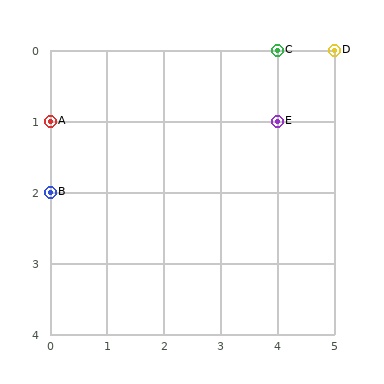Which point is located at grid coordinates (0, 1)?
Point A is at (0, 1).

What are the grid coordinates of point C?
Point C is at grid coordinates (4, 0).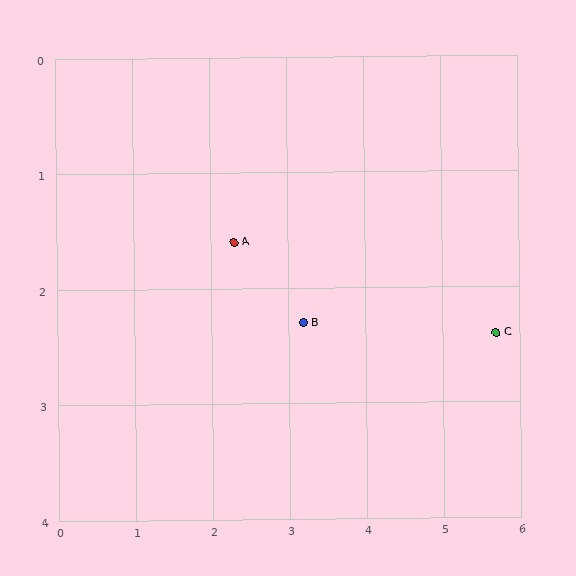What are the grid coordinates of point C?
Point C is at approximately (5.7, 2.4).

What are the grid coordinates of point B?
Point B is at approximately (3.2, 2.3).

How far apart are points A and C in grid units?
Points A and C are about 3.5 grid units apart.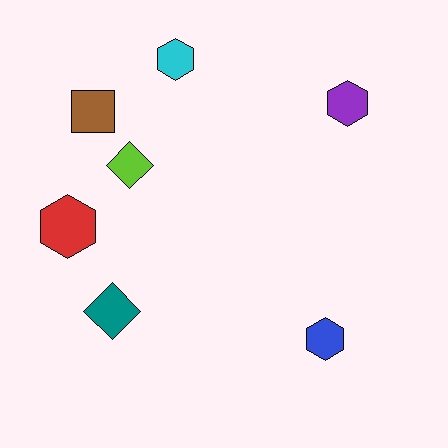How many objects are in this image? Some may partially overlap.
There are 7 objects.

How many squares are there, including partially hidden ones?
There is 1 square.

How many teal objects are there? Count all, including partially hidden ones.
There is 1 teal object.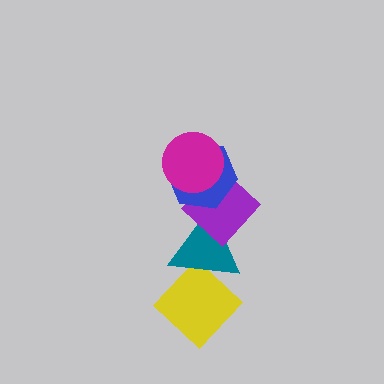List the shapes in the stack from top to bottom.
From top to bottom: the magenta circle, the blue hexagon, the purple diamond, the teal triangle, the yellow diamond.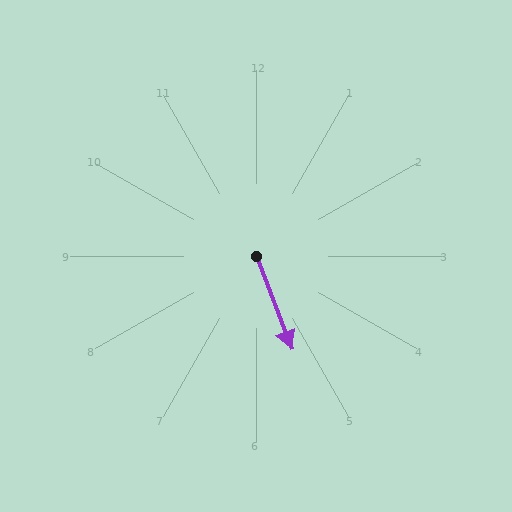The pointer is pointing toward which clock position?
Roughly 5 o'clock.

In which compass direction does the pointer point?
South.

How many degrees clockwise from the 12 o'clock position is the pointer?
Approximately 159 degrees.